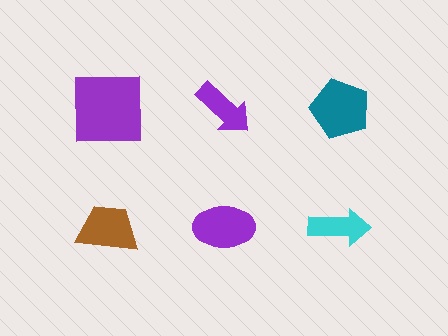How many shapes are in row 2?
3 shapes.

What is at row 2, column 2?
A purple ellipse.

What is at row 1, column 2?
A purple arrow.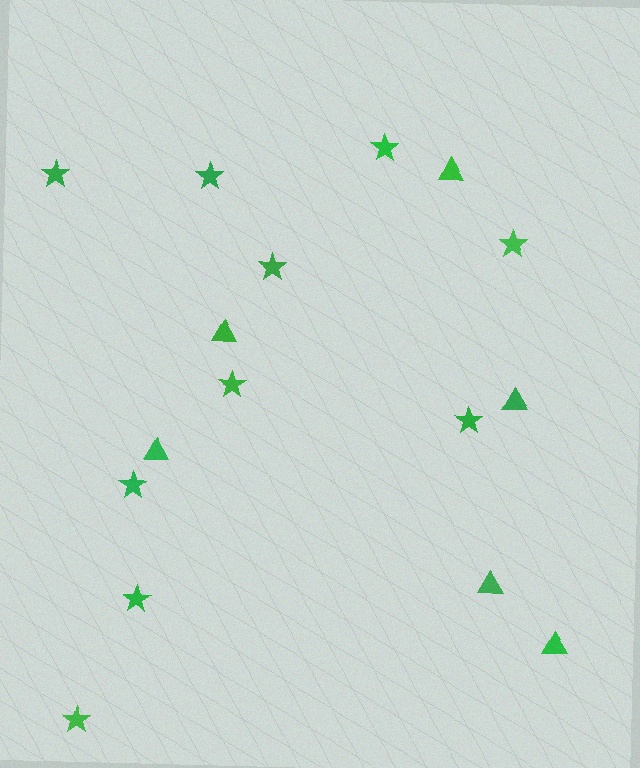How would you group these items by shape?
There are 2 groups: one group of triangles (6) and one group of stars (10).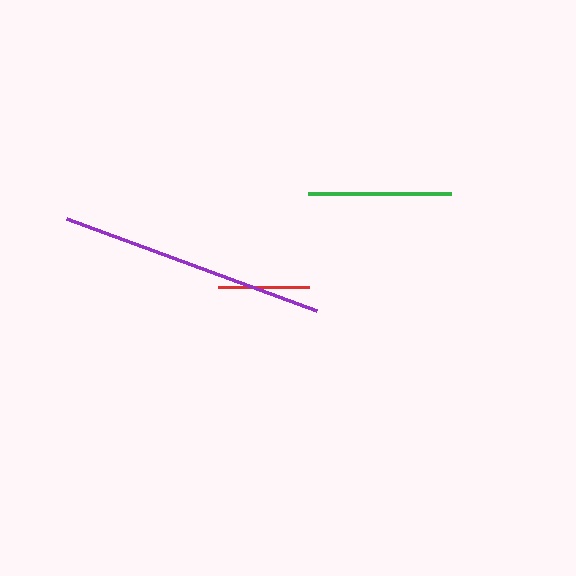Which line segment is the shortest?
The red line is the shortest at approximately 92 pixels.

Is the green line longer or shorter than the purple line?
The purple line is longer than the green line.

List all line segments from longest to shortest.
From longest to shortest: purple, green, red.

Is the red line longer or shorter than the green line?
The green line is longer than the red line.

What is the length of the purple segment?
The purple segment is approximately 267 pixels long.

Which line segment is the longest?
The purple line is the longest at approximately 267 pixels.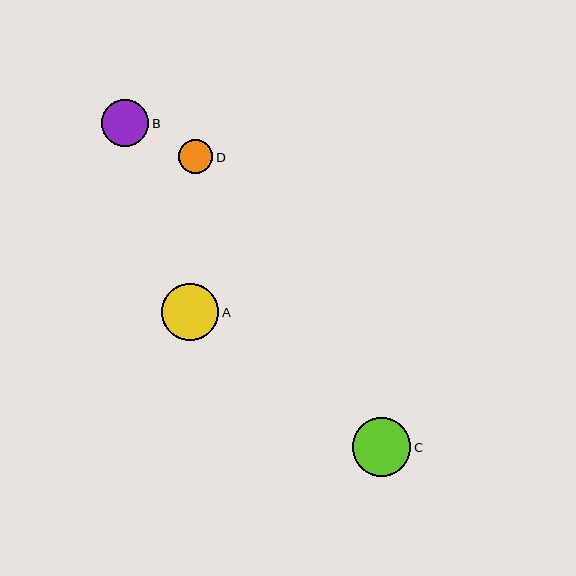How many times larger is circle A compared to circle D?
Circle A is approximately 1.7 times the size of circle D.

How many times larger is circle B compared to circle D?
Circle B is approximately 1.4 times the size of circle D.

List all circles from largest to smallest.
From largest to smallest: C, A, B, D.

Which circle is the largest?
Circle C is the largest with a size of approximately 59 pixels.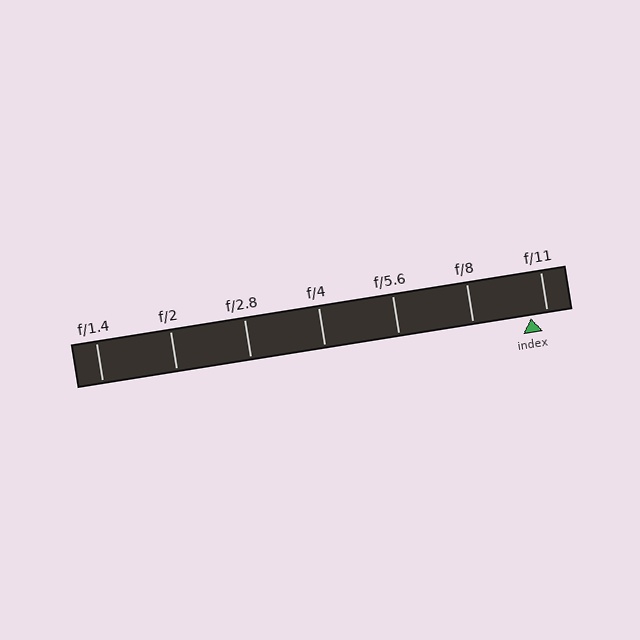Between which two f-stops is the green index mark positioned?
The index mark is between f/8 and f/11.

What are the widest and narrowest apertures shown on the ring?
The widest aperture shown is f/1.4 and the narrowest is f/11.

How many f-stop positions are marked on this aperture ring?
There are 7 f-stop positions marked.